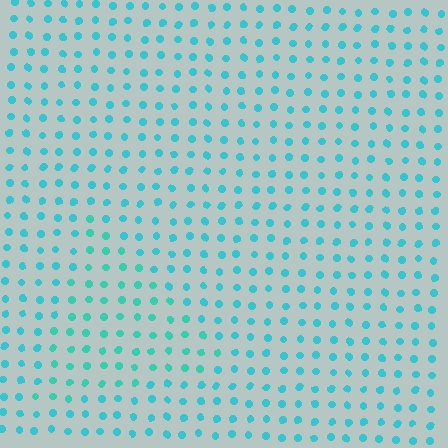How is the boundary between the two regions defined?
The boundary is defined purely by a slight shift in hue (about 17 degrees). Spacing, size, and orientation are identical on both sides.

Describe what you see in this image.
The image is filled with small cyan elements in a uniform arrangement. A triangle-shaped region is visible where the elements are tinted to a slightly different hue, forming a subtle color boundary.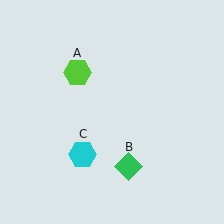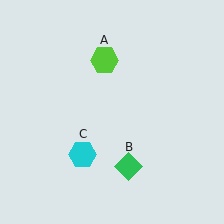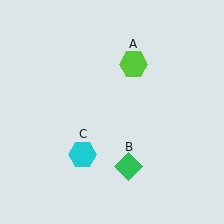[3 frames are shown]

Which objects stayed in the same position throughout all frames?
Green diamond (object B) and cyan hexagon (object C) remained stationary.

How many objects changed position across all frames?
1 object changed position: lime hexagon (object A).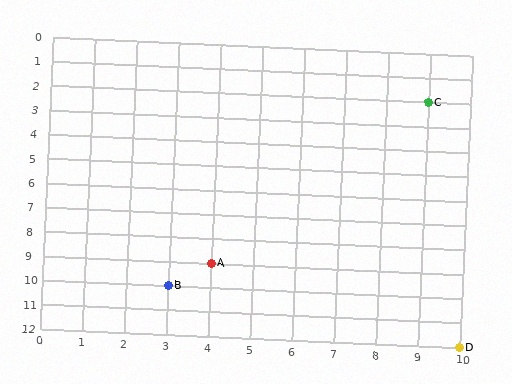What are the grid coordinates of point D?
Point D is at grid coordinates (10, 12).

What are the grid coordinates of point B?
Point B is at grid coordinates (3, 10).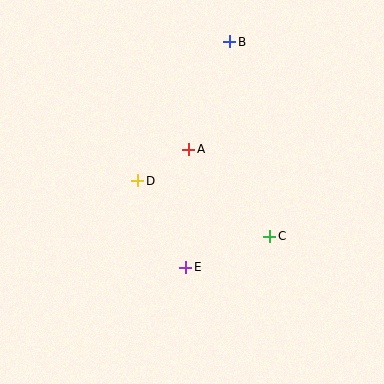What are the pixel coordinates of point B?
Point B is at (230, 42).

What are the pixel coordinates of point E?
Point E is at (186, 267).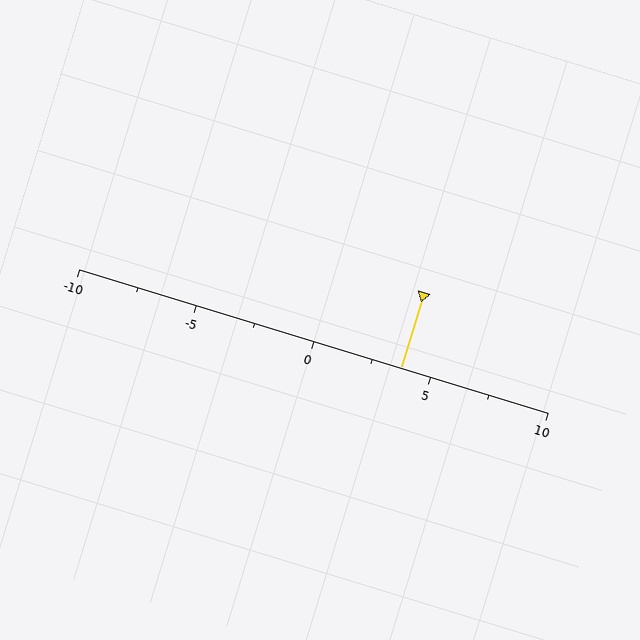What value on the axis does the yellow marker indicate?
The marker indicates approximately 3.8.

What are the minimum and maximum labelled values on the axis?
The axis runs from -10 to 10.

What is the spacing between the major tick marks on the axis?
The major ticks are spaced 5 apart.